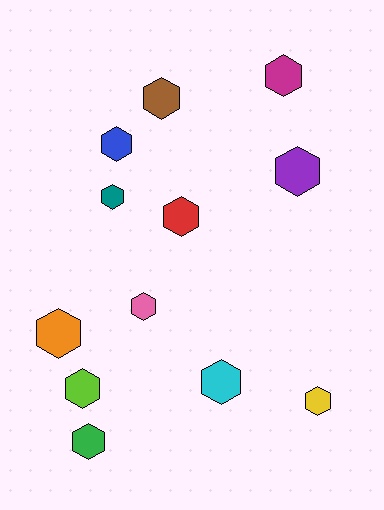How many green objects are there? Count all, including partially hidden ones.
There is 1 green object.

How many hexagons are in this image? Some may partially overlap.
There are 12 hexagons.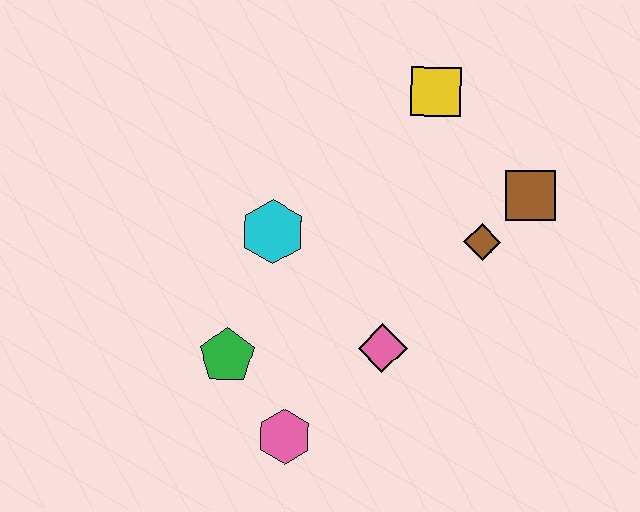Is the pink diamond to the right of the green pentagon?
Yes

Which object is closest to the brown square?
The brown diamond is closest to the brown square.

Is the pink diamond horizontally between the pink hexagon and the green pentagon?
No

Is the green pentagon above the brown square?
No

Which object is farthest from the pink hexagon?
The yellow square is farthest from the pink hexagon.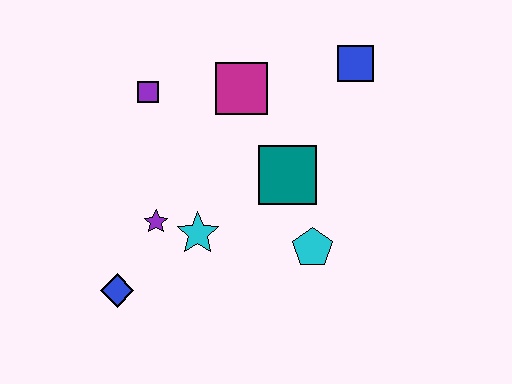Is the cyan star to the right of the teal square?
No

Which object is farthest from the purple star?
The blue square is farthest from the purple star.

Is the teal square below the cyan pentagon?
No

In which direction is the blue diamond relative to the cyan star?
The blue diamond is to the left of the cyan star.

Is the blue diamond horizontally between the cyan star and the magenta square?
No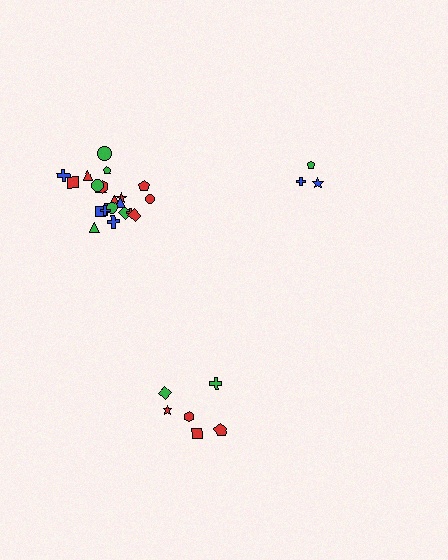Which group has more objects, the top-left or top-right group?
The top-left group.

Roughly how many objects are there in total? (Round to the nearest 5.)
Roughly 30 objects in total.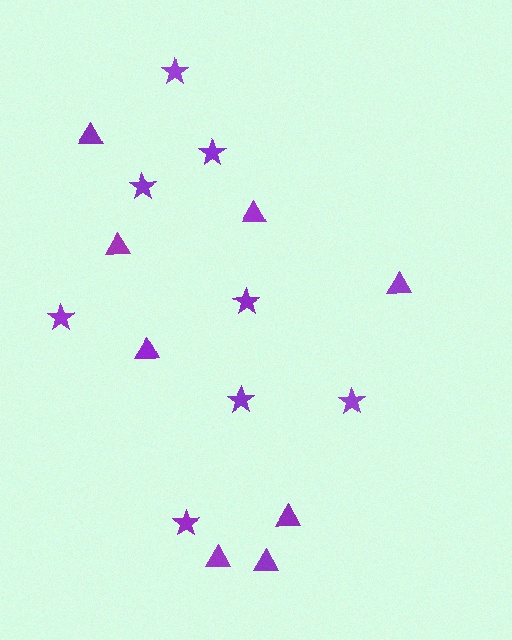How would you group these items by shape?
There are 2 groups: one group of stars (8) and one group of triangles (8).